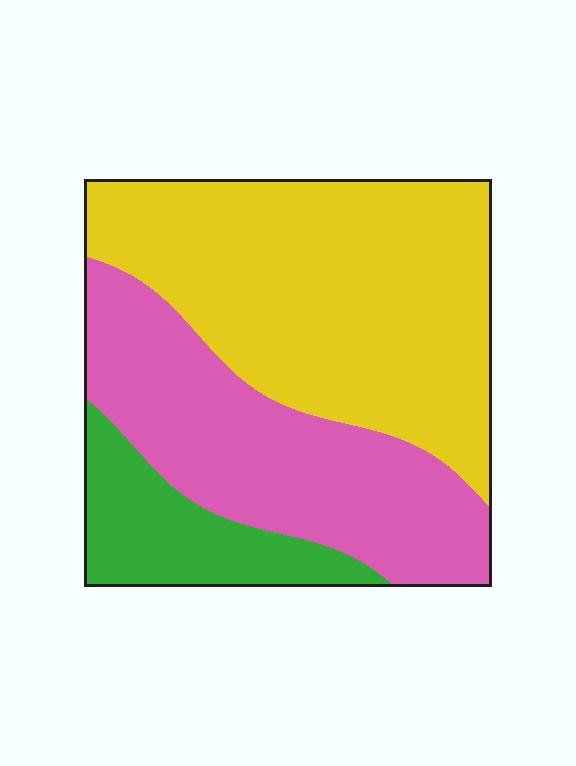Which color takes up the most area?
Yellow, at roughly 50%.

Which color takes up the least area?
Green, at roughly 15%.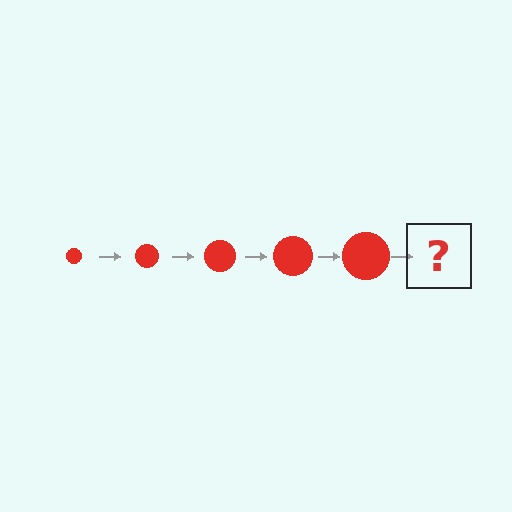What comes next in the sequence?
The next element should be a red circle, larger than the previous one.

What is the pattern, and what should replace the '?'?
The pattern is that the circle gets progressively larger each step. The '?' should be a red circle, larger than the previous one.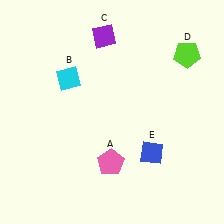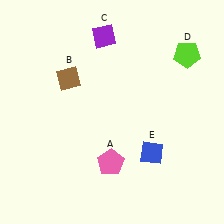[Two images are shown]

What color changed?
The diamond (B) changed from cyan in Image 1 to brown in Image 2.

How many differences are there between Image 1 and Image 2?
There is 1 difference between the two images.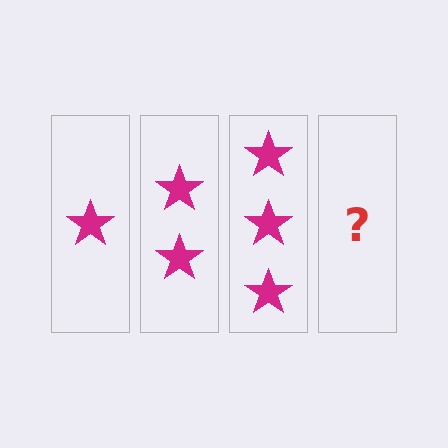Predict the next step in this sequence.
The next step is 4 stars.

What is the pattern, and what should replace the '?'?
The pattern is that each step adds one more star. The '?' should be 4 stars.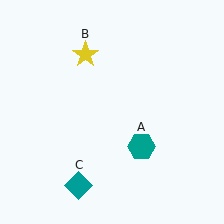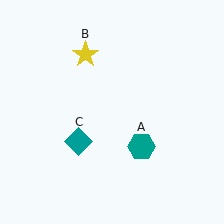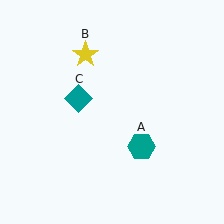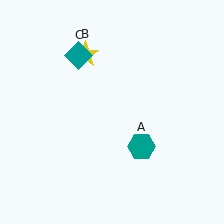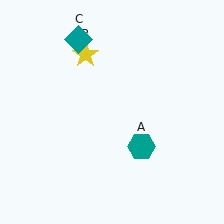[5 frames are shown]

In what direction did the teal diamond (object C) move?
The teal diamond (object C) moved up.